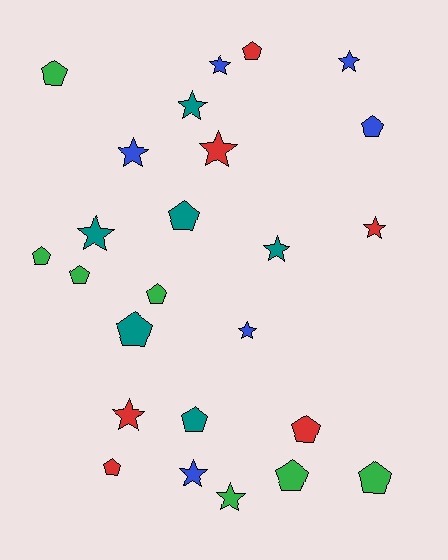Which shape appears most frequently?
Pentagon, with 13 objects.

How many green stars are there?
There is 1 green star.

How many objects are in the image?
There are 25 objects.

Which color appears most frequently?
Green, with 7 objects.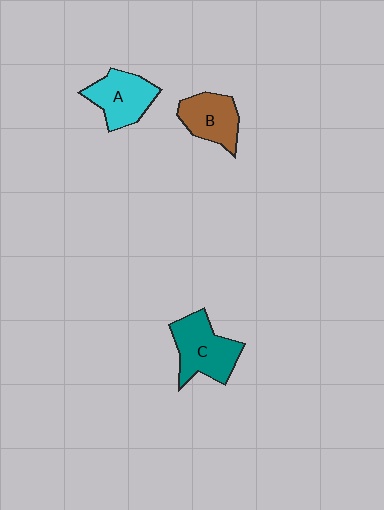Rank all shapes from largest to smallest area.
From largest to smallest: C (teal), A (cyan), B (brown).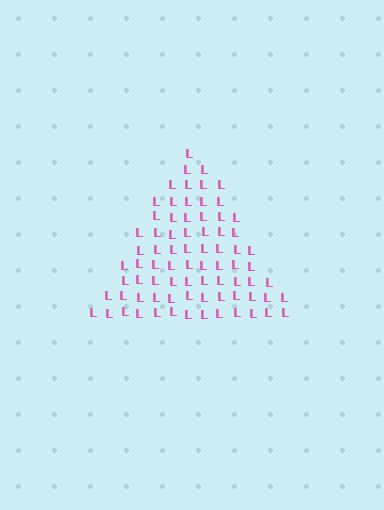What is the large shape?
The large shape is a triangle.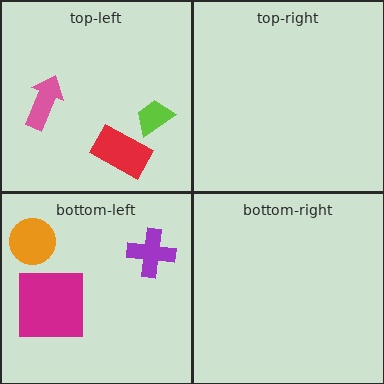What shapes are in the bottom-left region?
The orange circle, the magenta square, the purple cross.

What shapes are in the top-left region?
The red rectangle, the lime trapezoid, the pink arrow.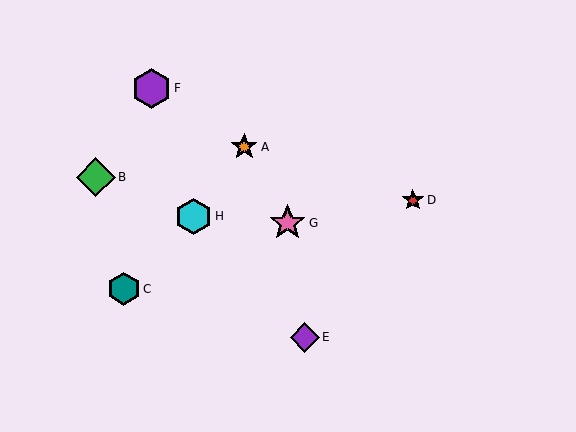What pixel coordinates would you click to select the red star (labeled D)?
Click at (413, 200) to select the red star D.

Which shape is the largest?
The purple hexagon (labeled F) is the largest.